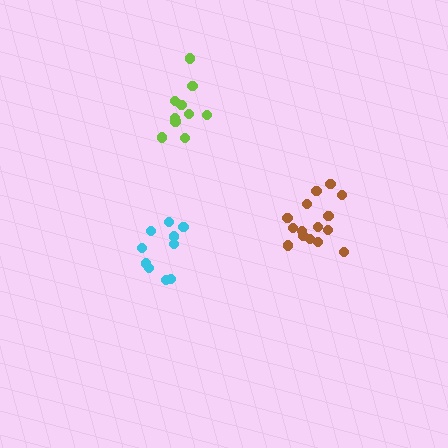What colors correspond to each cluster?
The clusters are colored: brown, cyan, lime.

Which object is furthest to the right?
The brown cluster is rightmost.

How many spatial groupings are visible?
There are 3 spatial groupings.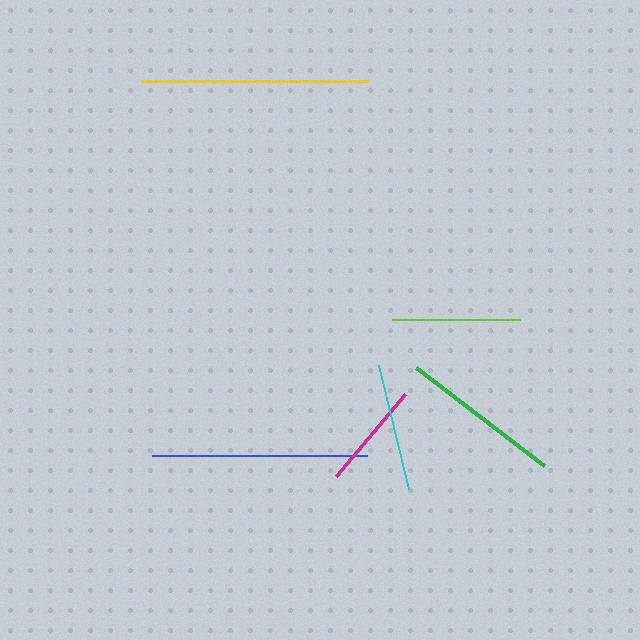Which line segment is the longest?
The yellow line is the longest at approximately 228 pixels.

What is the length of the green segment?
The green segment is approximately 161 pixels long.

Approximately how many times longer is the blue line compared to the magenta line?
The blue line is approximately 2.0 times the length of the magenta line.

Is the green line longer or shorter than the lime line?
The green line is longer than the lime line.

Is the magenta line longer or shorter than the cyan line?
The cyan line is longer than the magenta line.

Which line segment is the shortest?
The magenta line is the shortest at approximately 107 pixels.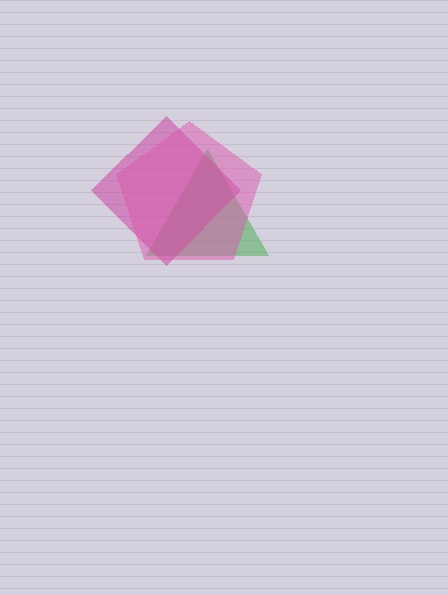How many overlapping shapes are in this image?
There are 3 overlapping shapes in the image.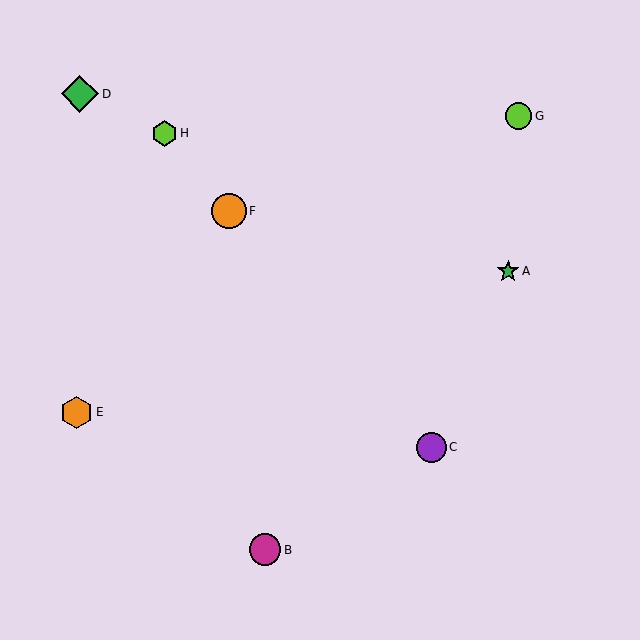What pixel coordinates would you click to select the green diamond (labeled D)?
Click at (80, 94) to select the green diamond D.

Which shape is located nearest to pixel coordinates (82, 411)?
The orange hexagon (labeled E) at (77, 412) is nearest to that location.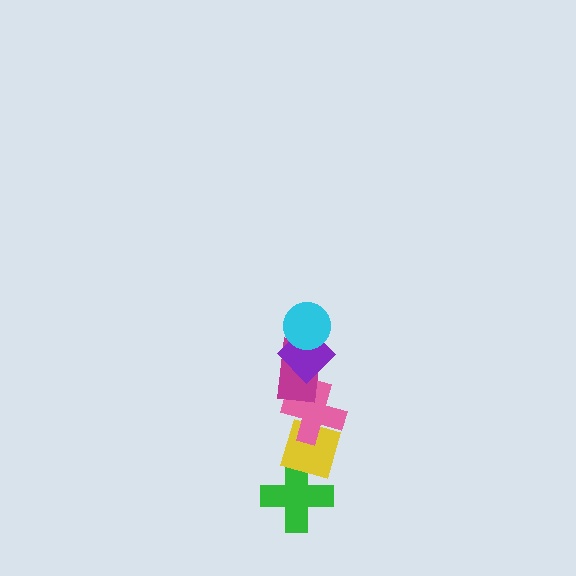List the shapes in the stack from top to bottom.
From top to bottom: the cyan circle, the purple diamond, the magenta rectangle, the pink cross, the yellow diamond, the green cross.